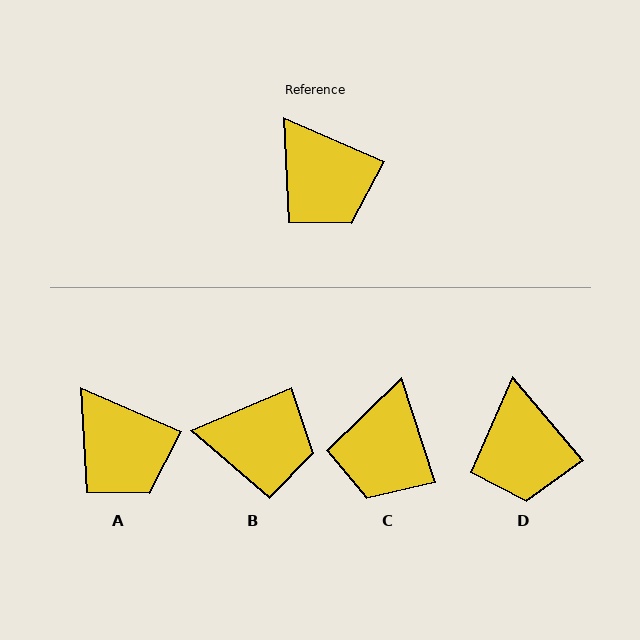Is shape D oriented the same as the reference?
No, it is off by about 26 degrees.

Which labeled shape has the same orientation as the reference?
A.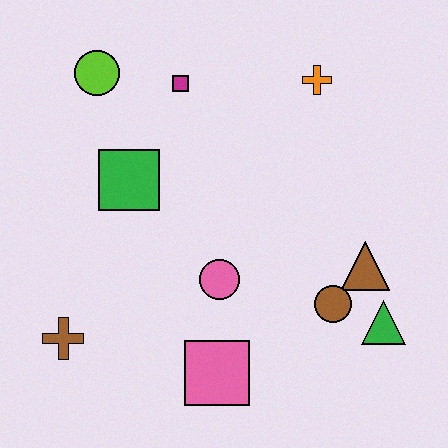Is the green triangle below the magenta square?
Yes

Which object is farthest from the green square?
The green triangle is farthest from the green square.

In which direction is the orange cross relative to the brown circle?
The orange cross is above the brown circle.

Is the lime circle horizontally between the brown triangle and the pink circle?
No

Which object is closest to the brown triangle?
The brown circle is closest to the brown triangle.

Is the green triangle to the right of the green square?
Yes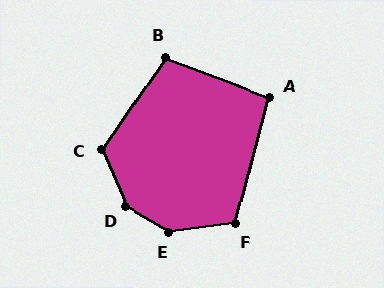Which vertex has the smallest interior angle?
A, at approximately 96 degrees.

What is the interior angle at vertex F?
Approximately 112 degrees (obtuse).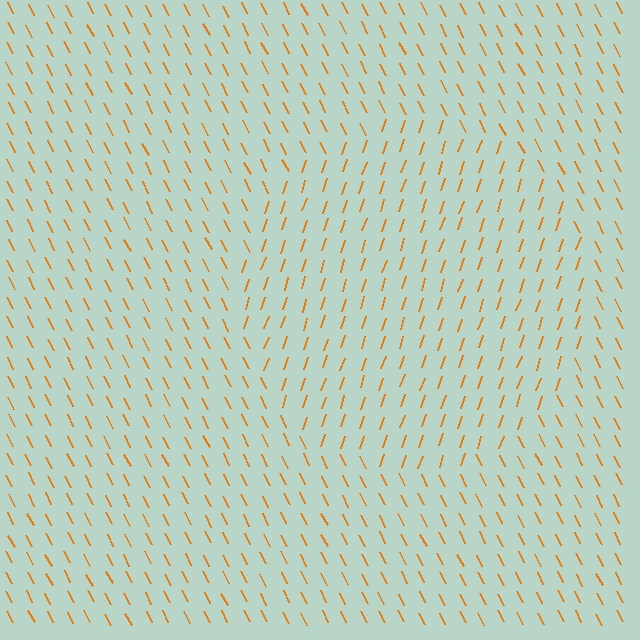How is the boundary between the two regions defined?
The boundary is defined purely by a change in line orientation (approximately 45 degrees difference). All lines are the same color and thickness.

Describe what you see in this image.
The image is filled with small orange line segments. A circle region in the image has lines oriented differently from the surrounding lines, creating a visible texture boundary.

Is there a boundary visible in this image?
Yes, there is a texture boundary formed by a change in line orientation.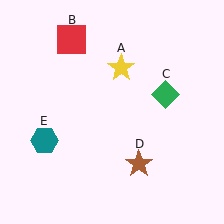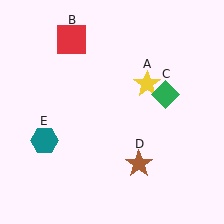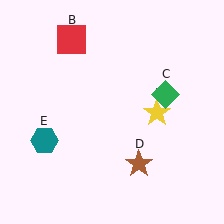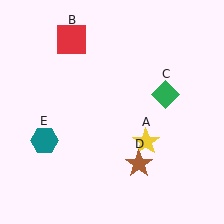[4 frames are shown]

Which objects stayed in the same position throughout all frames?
Red square (object B) and green diamond (object C) and brown star (object D) and teal hexagon (object E) remained stationary.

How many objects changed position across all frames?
1 object changed position: yellow star (object A).